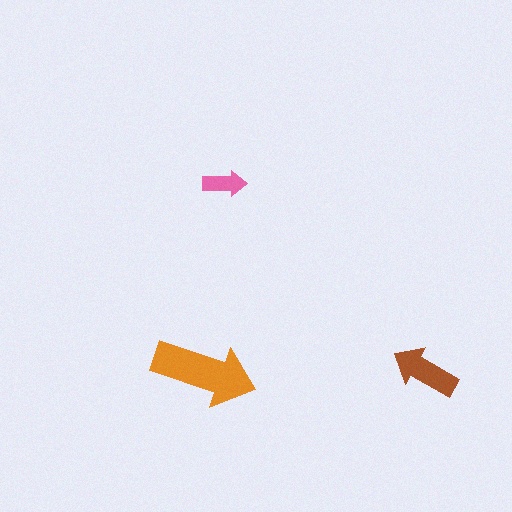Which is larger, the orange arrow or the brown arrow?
The orange one.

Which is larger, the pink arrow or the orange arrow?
The orange one.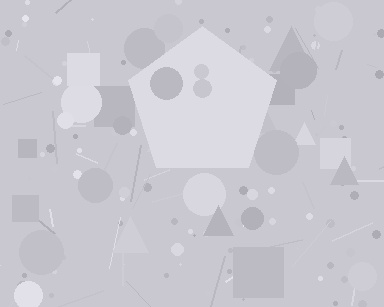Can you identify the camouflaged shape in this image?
The camouflaged shape is a pentagon.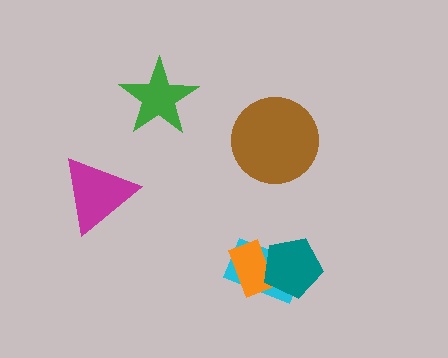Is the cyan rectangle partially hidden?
Yes, it is partially covered by another shape.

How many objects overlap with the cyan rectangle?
2 objects overlap with the cyan rectangle.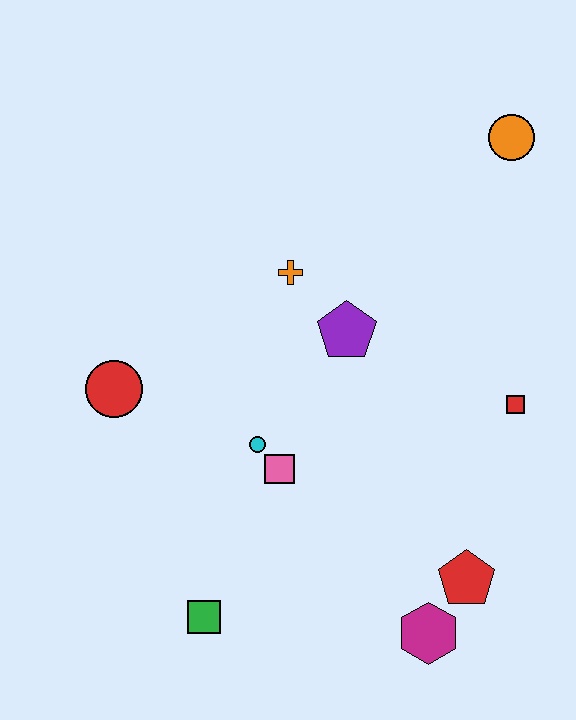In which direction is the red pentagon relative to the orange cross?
The red pentagon is below the orange cross.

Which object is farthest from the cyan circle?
The orange circle is farthest from the cyan circle.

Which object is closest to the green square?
The pink square is closest to the green square.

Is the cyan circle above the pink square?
Yes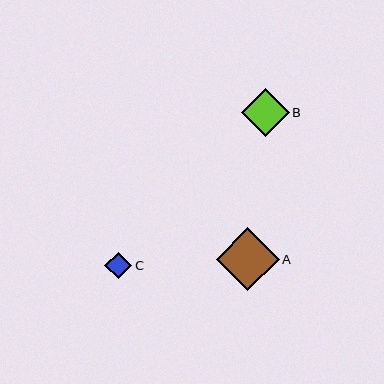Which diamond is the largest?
Diamond A is the largest with a size of approximately 63 pixels.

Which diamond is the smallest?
Diamond C is the smallest with a size of approximately 27 pixels.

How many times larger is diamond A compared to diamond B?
Diamond A is approximately 1.3 times the size of diamond B.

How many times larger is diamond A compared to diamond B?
Diamond A is approximately 1.3 times the size of diamond B.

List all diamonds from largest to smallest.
From largest to smallest: A, B, C.